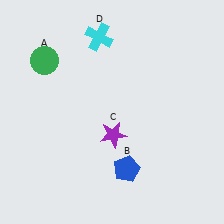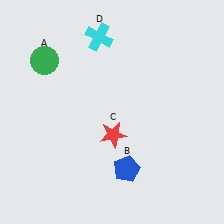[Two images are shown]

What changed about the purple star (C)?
In Image 1, C is purple. In Image 2, it changed to red.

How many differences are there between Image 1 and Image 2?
There is 1 difference between the two images.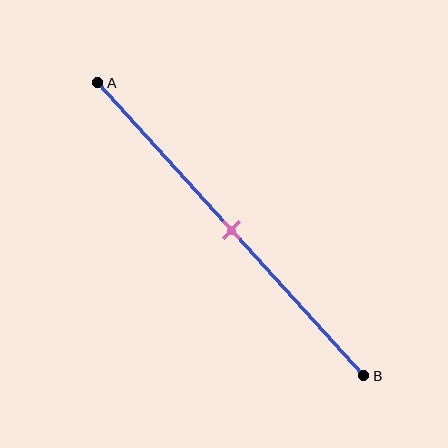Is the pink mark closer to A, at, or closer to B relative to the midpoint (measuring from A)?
The pink mark is approximately at the midpoint of segment AB.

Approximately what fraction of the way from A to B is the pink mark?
The pink mark is approximately 50% of the way from A to B.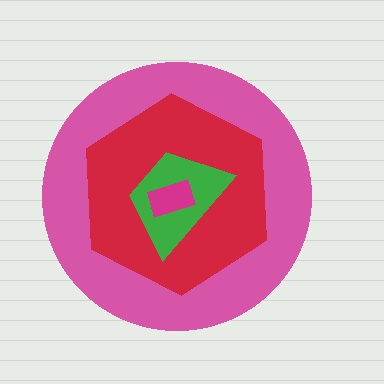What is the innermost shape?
The magenta rectangle.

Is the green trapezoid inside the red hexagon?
Yes.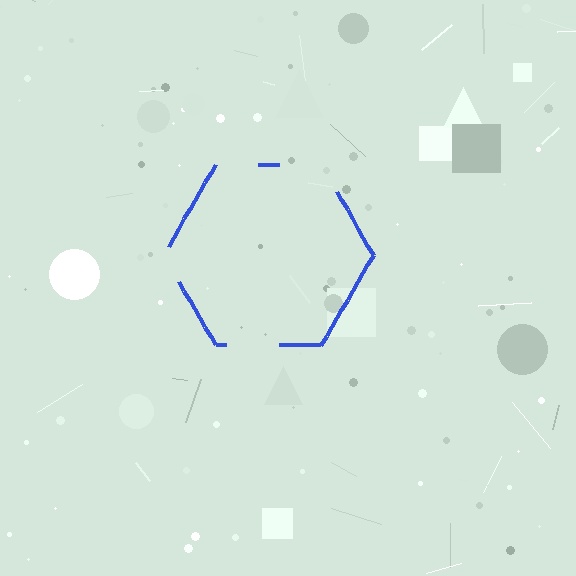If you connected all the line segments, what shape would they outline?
They would outline a hexagon.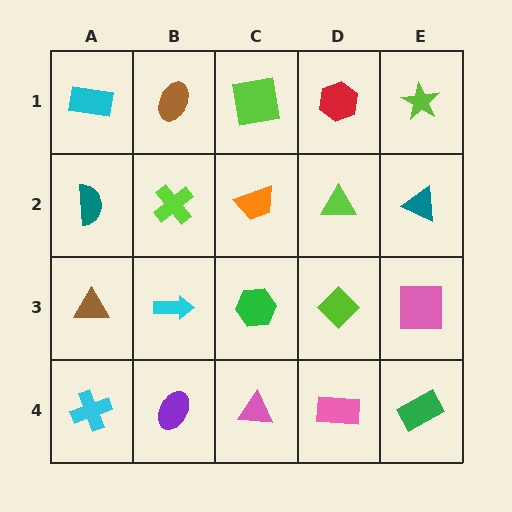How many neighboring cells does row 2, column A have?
3.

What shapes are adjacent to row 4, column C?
A green hexagon (row 3, column C), a purple ellipse (row 4, column B), a pink rectangle (row 4, column D).